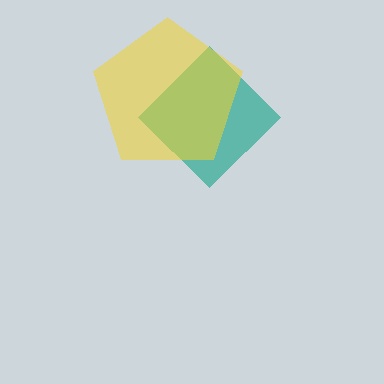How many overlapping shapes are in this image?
There are 2 overlapping shapes in the image.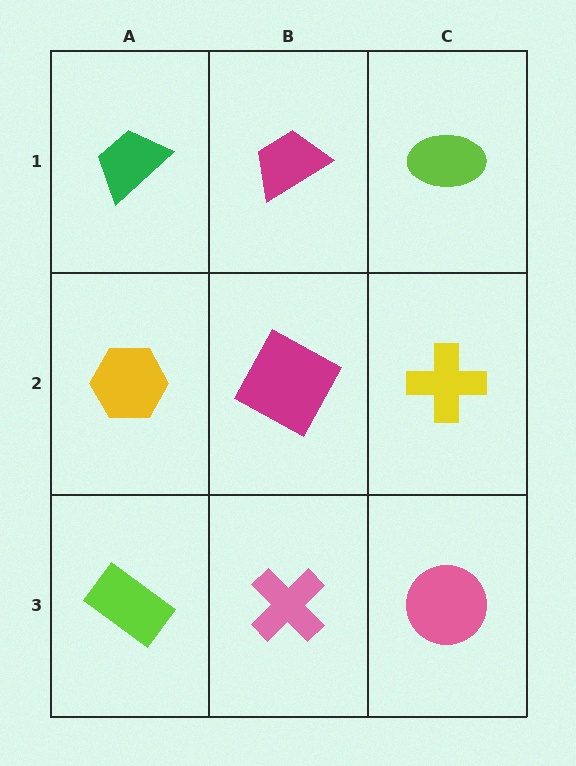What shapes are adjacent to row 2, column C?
A lime ellipse (row 1, column C), a pink circle (row 3, column C), a magenta square (row 2, column B).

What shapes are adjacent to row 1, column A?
A yellow hexagon (row 2, column A), a magenta trapezoid (row 1, column B).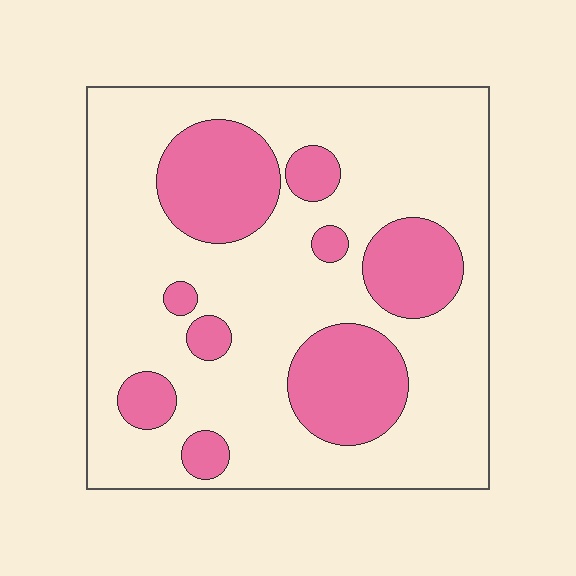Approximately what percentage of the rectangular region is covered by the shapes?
Approximately 25%.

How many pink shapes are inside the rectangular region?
9.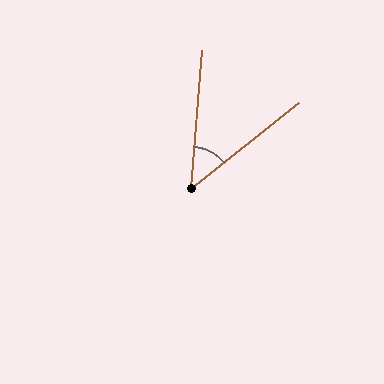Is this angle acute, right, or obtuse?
It is acute.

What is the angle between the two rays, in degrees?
Approximately 47 degrees.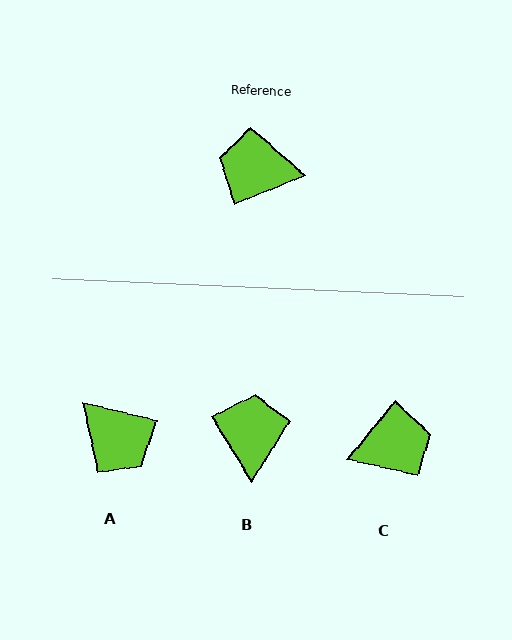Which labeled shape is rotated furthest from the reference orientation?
C, about 152 degrees away.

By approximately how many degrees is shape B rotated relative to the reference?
Approximately 81 degrees clockwise.